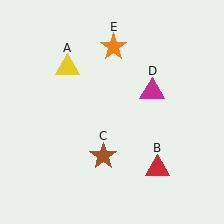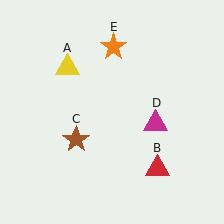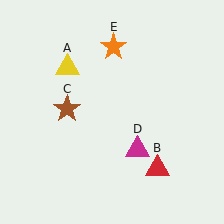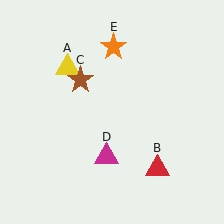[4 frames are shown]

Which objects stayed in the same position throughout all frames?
Yellow triangle (object A) and red triangle (object B) and orange star (object E) remained stationary.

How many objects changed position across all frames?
2 objects changed position: brown star (object C), magenta triangle (object D).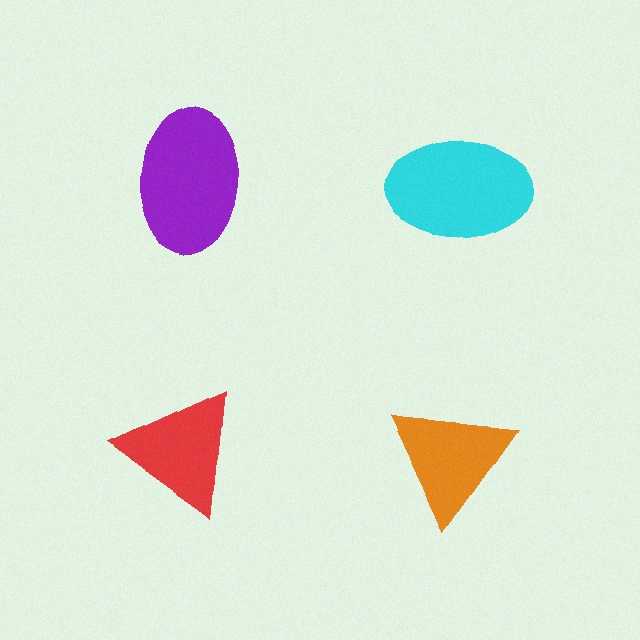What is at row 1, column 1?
A purple ellipse.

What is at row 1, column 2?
A cyan ellipse.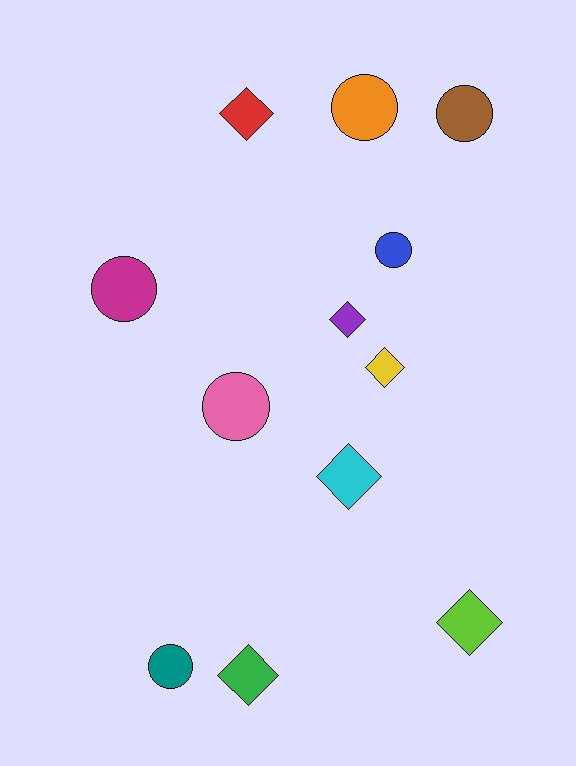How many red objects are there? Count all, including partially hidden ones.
There is 1 red object.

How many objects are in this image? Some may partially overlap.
There are 12 objects.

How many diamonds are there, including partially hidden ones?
There are 6 diamonds.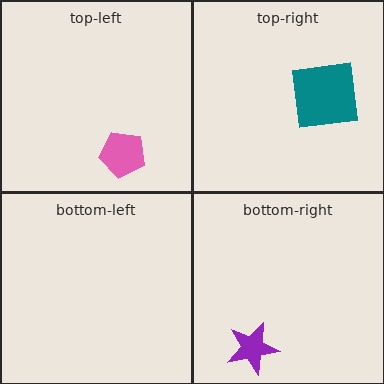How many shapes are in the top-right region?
1.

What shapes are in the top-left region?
The pink pentagon.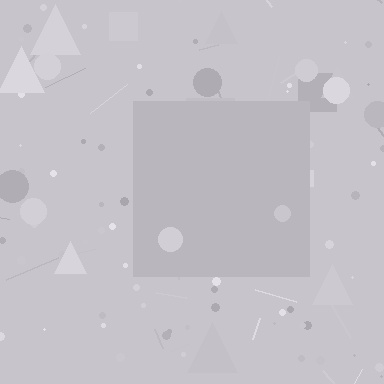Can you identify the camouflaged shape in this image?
The camouflaged shape is a square.